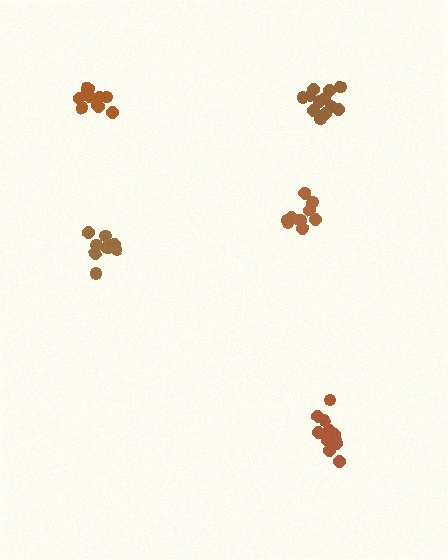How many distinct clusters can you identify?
There are 5 distinct clusters.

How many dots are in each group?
Group 1: 10 dots, Group 2: 9 dots, Group 3: 13 dots, Group 4: 11 dots, Group 5: 12 dots (55 total).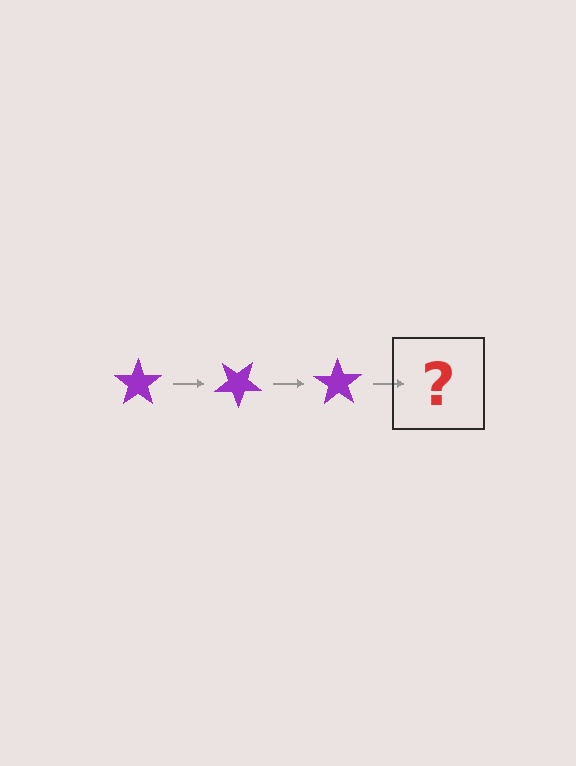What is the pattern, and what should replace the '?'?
The pattern is that the star rotates 35 degrees each step. The '?' should be a purple star rotated 105 degrees.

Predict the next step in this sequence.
The next step is a purple star rotated 105 degrees.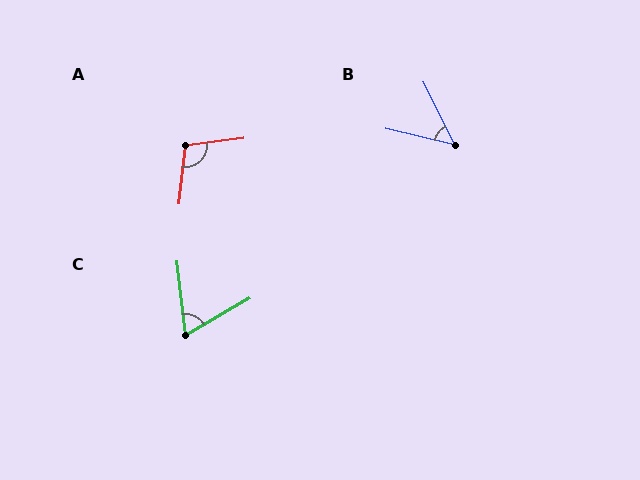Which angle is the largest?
A, at approximately 104 degrees.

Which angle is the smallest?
B, at approximately 51 degrees.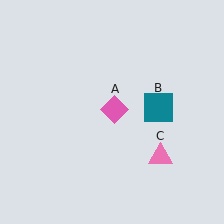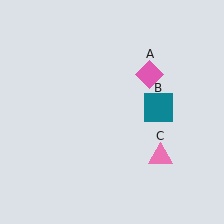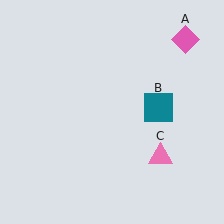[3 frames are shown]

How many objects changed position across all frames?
1 object changed position: pink diamond (object A).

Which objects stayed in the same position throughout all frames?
Teal square (object B) and pink triangle (object C) remained stationary.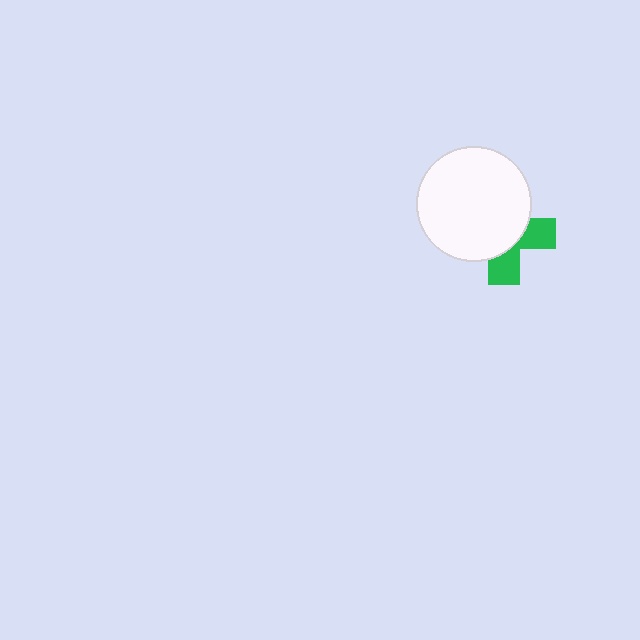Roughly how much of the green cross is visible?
A small part of it is visible (roughly 37%).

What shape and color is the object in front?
The object in front is a white circle.